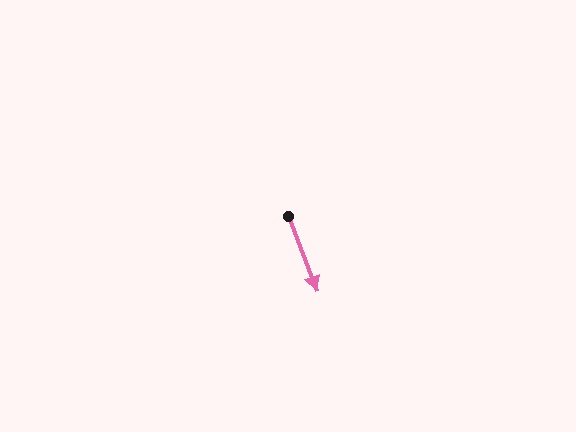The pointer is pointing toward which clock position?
Roughly 5 o'clock.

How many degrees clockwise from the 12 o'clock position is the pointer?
Approximately 159 degrees.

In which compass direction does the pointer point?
South.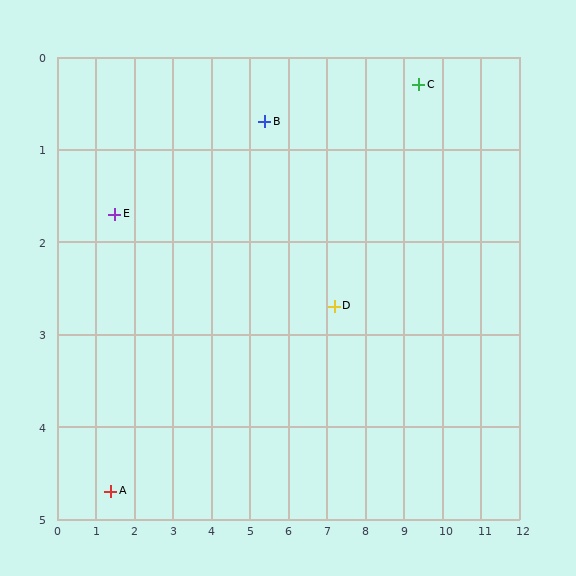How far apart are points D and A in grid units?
Points D and A are about 6.1 grid units apart.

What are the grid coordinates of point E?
Point E is at approximately (1.5, 1.7).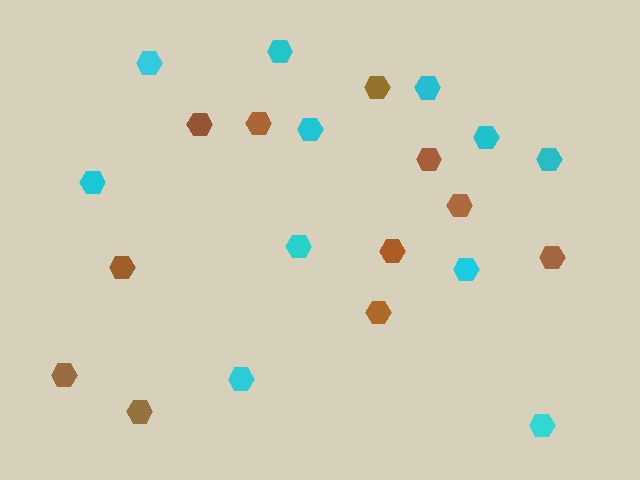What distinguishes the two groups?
There are 2 groups: one group of cyan hexagons (11) and one group of brown hexagons (11).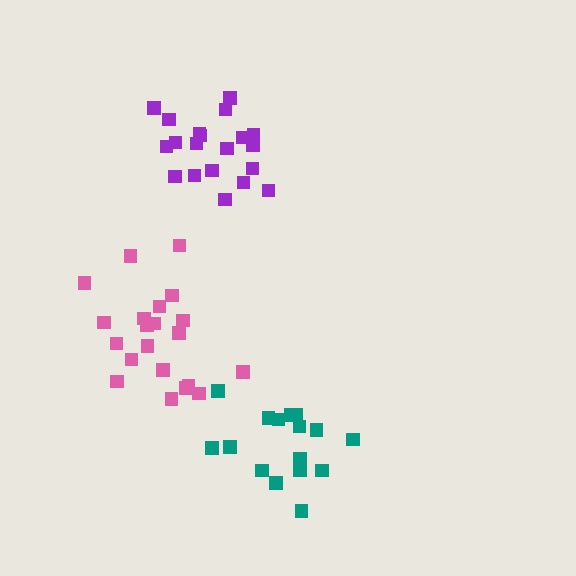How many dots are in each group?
Group 1: 20 dots, Group 2: 16 dots, Group 3: 21 dots (57 total).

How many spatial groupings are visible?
There are 3 spatial groupings.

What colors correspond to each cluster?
The clusters are colored: purple, teal, pink.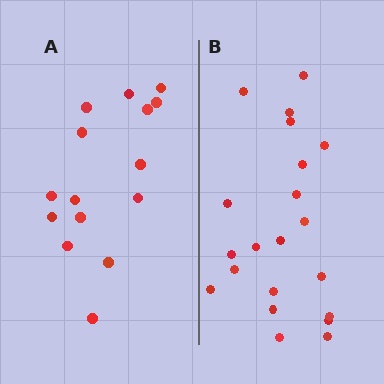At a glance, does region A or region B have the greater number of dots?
Region B (the right region) has more dots.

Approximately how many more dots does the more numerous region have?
Region B has about 6 more dots than region A.